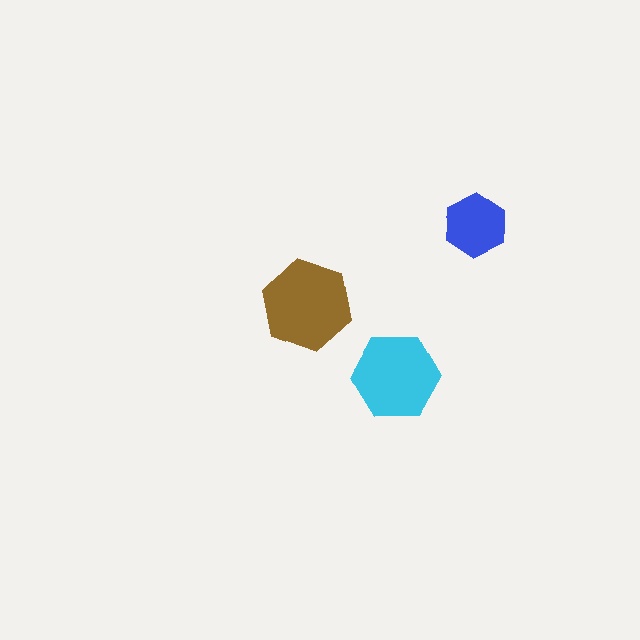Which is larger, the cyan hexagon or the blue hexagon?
The cyan one.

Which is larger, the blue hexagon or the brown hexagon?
The brown one.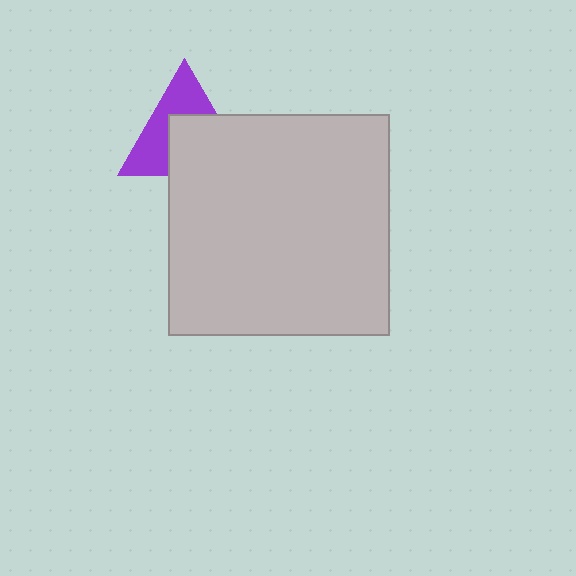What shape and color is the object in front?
The object in front is a light gray square.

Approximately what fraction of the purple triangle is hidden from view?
Roughly 52% of the purple triangle is hidden behind the light gray square.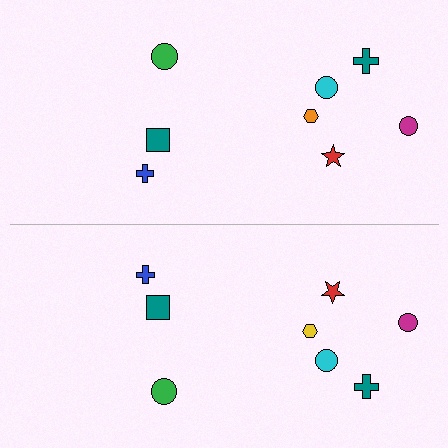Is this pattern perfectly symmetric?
No, the pattern is not perfectly symmetric. The yellow hexagon on the bottom side breaks the symmetry — its mirror counterpart is orange.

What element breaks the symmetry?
The yellow hexagon on the bottom side breaks the symmetry — its mirror counterpart is orange.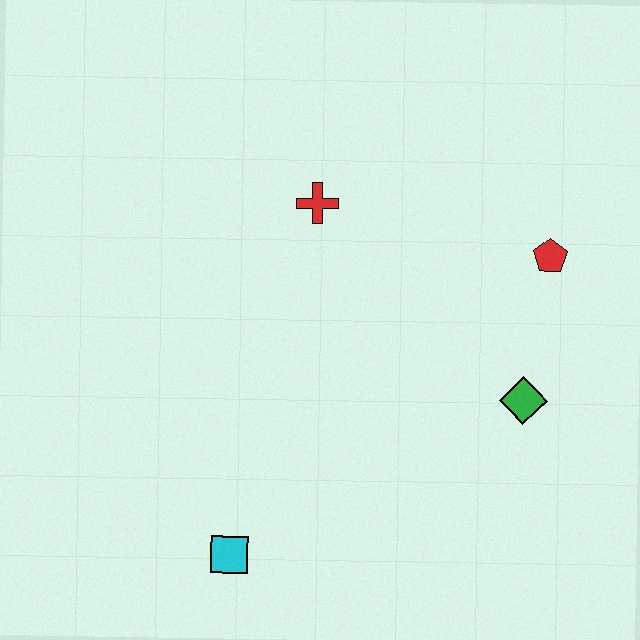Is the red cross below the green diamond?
No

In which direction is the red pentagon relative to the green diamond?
The red pentagon is above the green diamond.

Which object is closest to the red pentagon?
The green diamond is closest to the red pentagon.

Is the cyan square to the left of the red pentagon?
Yes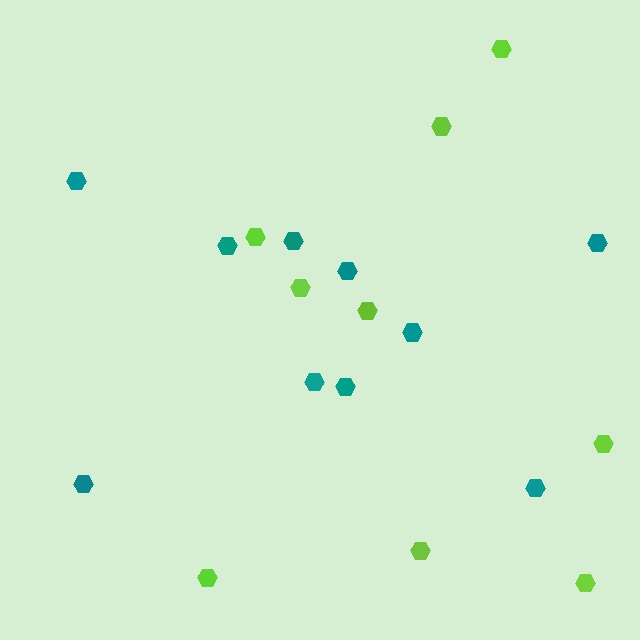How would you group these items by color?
There are 2 groups: one group of teal hexagons (10) and one group of lime hexagons (9).